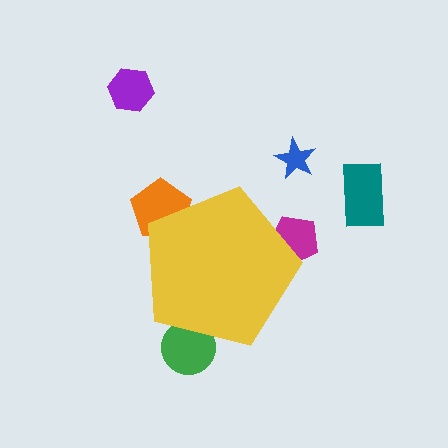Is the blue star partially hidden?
No, the blue star is fully visible.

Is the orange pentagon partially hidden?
Yes, the orange pentagon is partially hidden behind the yellow pentagon.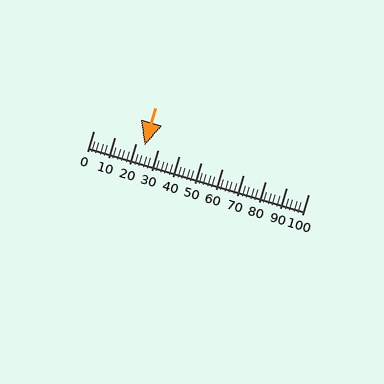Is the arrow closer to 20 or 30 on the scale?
The arrow is closer to 20.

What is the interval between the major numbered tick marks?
The major tick marks are spaced 10 units apart.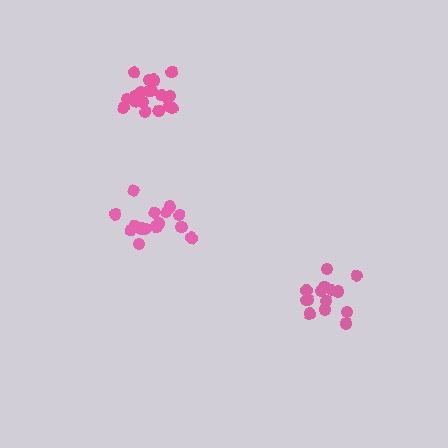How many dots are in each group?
Group 1: 15 dots, Group 2: 14 dots, Group 3: 19 dots (48 total).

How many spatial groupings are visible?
There are 3 spatial groupings.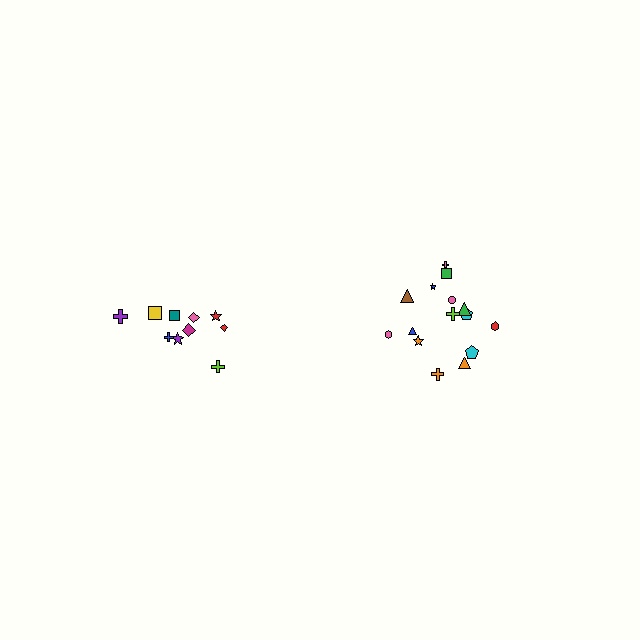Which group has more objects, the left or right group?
The right group.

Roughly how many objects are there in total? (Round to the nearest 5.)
Roughly 25 objects in total.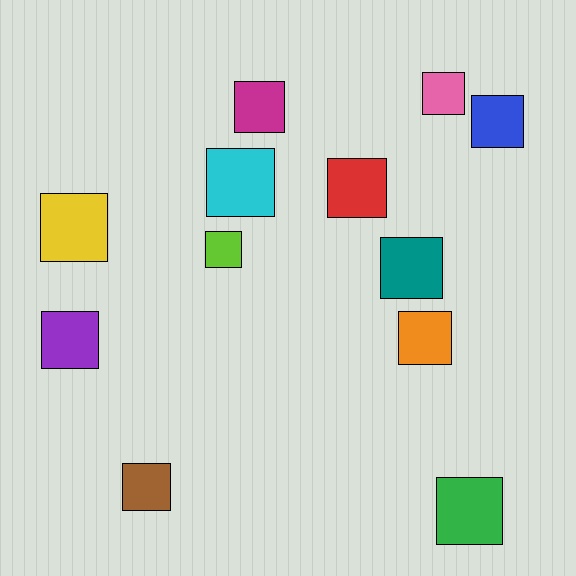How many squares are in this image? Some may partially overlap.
There are 12 squares.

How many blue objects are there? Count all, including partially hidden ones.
There is 1 blue object.